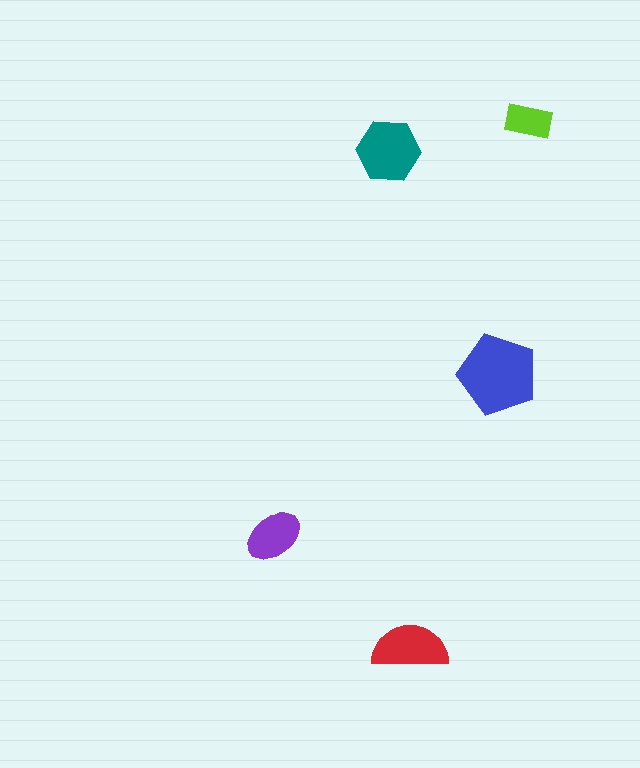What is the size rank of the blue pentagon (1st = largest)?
1st.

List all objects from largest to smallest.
The blue pentagon, the teal hexagon, the red semicircle, the purple ellipse, the lime rectangle.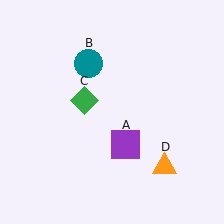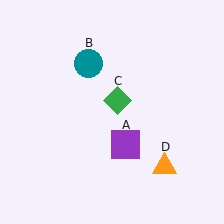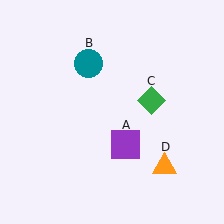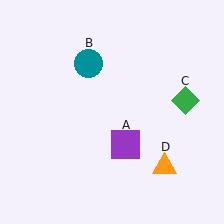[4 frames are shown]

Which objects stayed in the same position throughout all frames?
Purple square (object A) and teal circle (object B) and orange triangle (object D) remained stationary.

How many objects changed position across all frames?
1 object changed position: green diamond (object C).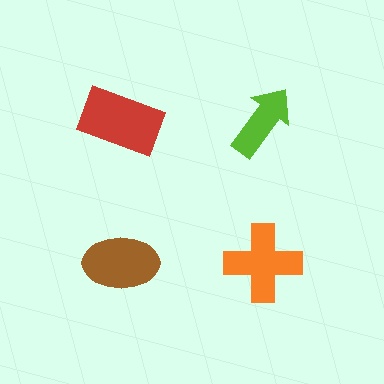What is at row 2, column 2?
An orange cross.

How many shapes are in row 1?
2 shapes.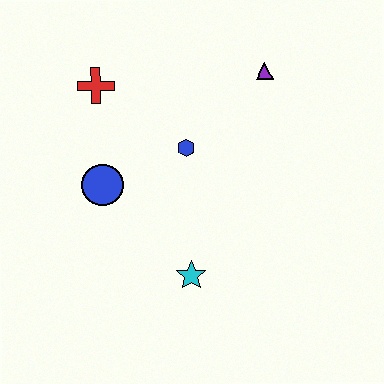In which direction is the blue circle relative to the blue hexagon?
The blue circle is to the left of the blue hexagon.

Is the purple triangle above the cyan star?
Yes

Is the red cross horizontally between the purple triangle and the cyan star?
No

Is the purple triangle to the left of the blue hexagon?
No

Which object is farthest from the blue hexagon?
The cyan star is farthest from the blue hexagon.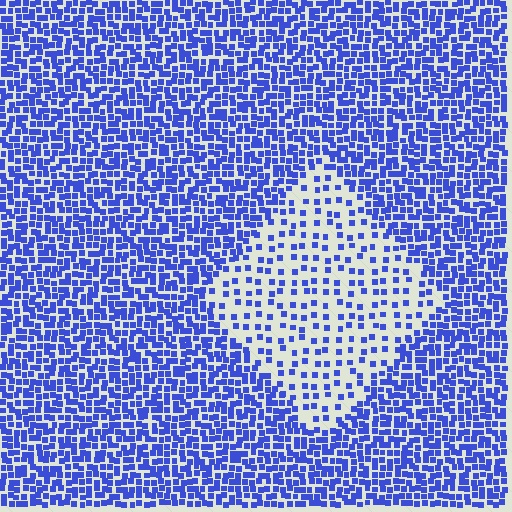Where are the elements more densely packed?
The elements are more densely packed outside the diamond boundary.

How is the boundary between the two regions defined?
The boundary is defined by a change in element density (approximately 2.6x ratio). All elements are the same color, size, and shape.